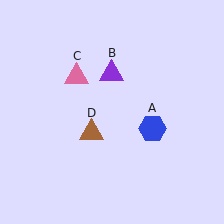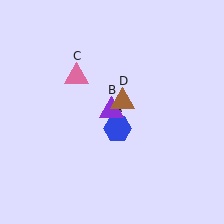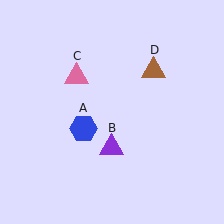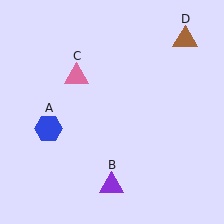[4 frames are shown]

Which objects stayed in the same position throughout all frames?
Pink triangle (object C) remained stationary.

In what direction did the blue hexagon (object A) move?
The blue hexagon (object A) moved left.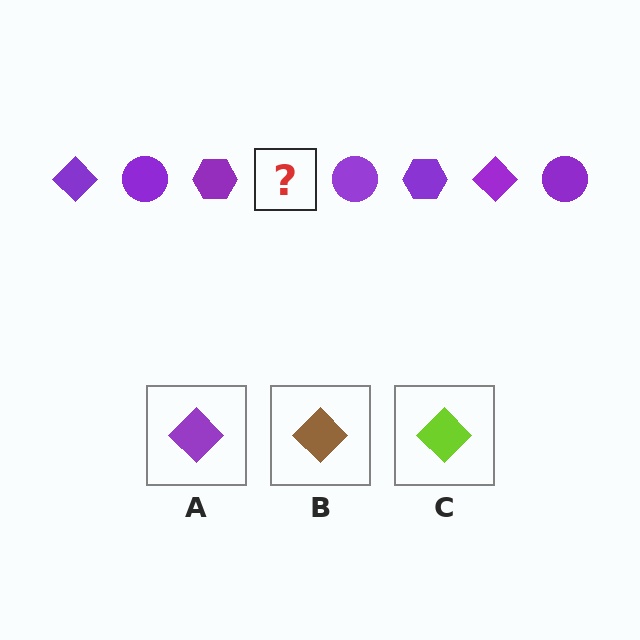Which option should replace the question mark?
Option A.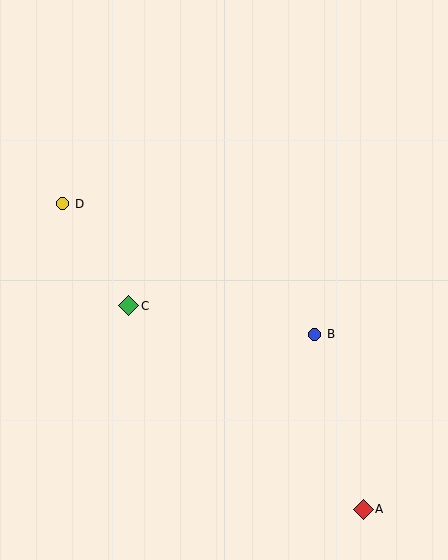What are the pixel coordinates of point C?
Point C is at (129, 306).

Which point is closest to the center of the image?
Point C at (129, 306) is closest to the center.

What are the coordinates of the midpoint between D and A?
The midpoint between D and A is at (213, 356).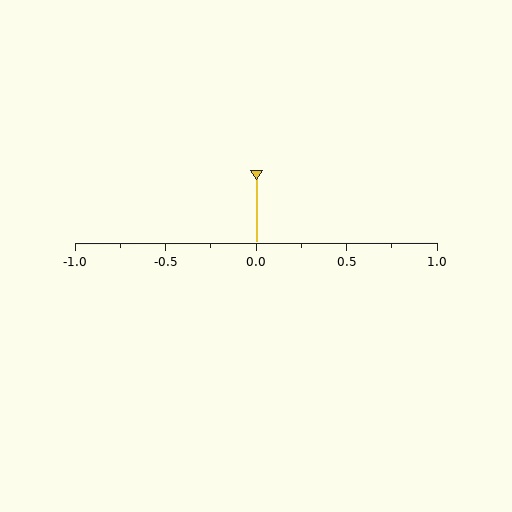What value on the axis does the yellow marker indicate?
The marker indicates approximately 0.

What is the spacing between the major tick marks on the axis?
The major ticks are spaced 0.5 apart.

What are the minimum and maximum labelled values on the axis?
The axis runs from -1.0 to 1.0.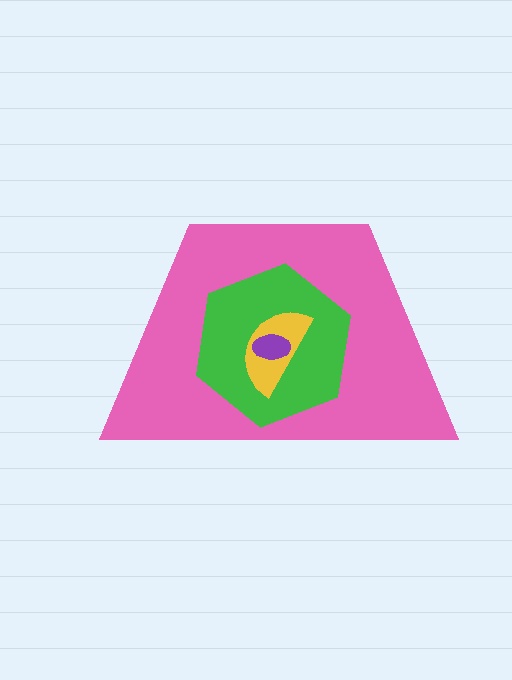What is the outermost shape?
The pink trapezoid.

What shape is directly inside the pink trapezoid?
The green hexagon.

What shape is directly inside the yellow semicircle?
The purple ellipse.